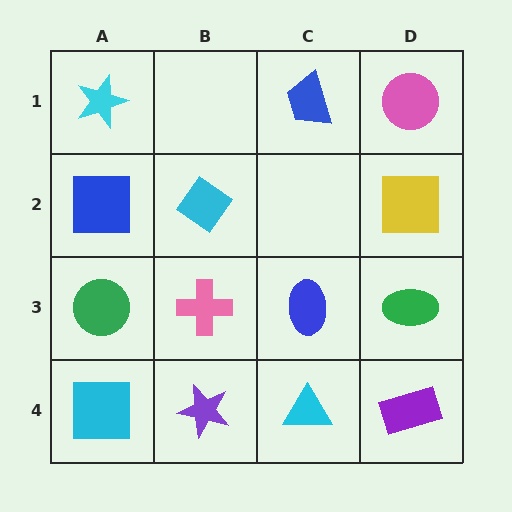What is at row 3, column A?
A green circle.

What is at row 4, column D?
A purple rectangle.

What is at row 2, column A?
A blue square.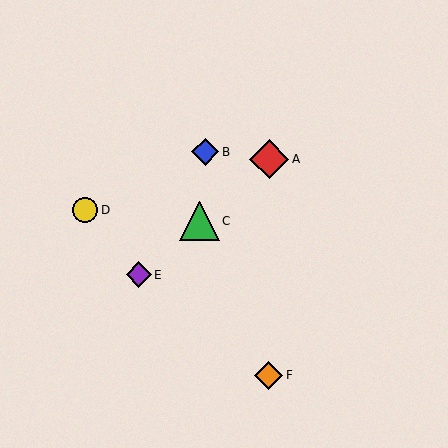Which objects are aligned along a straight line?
Objects A, C, E are aligned along a straight line.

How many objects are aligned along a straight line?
3 objects (A, C, E) are aligned along a straight line.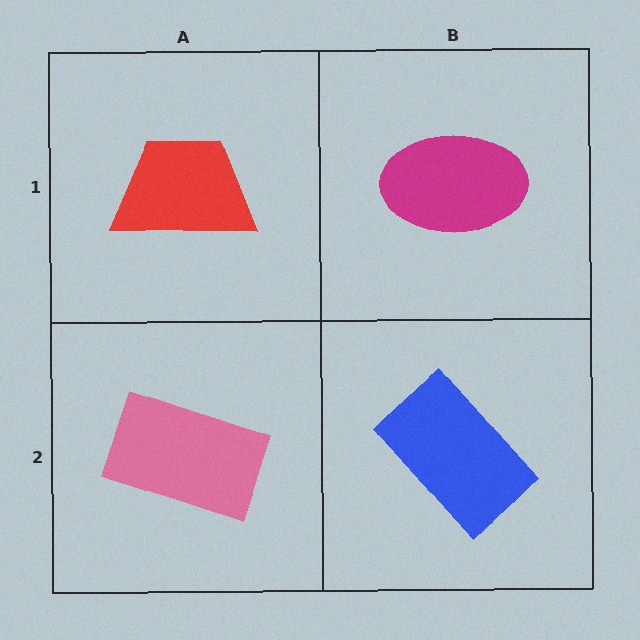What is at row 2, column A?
A pink rectangle.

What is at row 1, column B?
A magenta ellipse.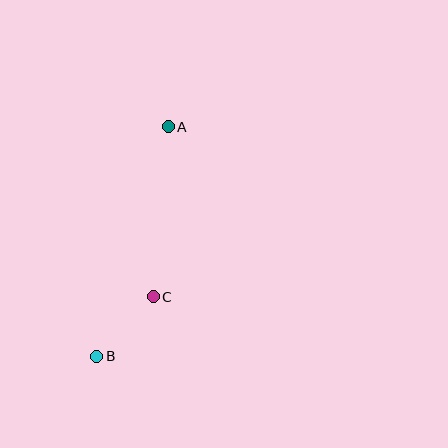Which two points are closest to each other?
Points B and C are closest to each other.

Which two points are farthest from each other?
Points A and B are farthest from each other.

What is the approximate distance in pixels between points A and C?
The distance between A and C is approximately 171 pixels.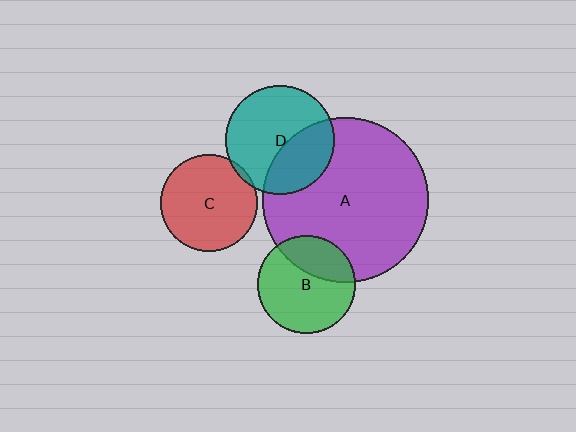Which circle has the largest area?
Circle A (purple).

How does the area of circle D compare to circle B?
Approximately 1.2 times.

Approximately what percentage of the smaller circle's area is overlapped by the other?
Approximately 30%.